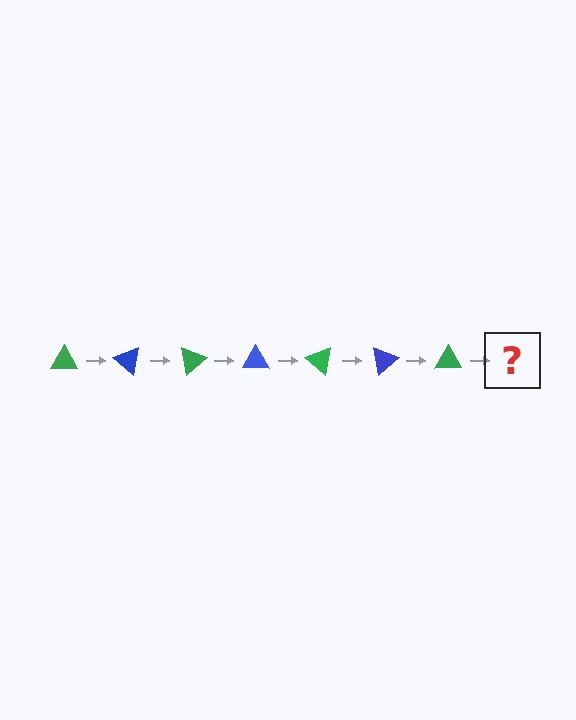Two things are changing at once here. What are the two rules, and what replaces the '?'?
The two rules are that it rotates 40 degrees each step and the color cycles through green and blue. The '?' should be a blue triangle, rotated 280 degrees from the start.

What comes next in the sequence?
The next element should be a blue triangle, rotated 280 degrees from the start.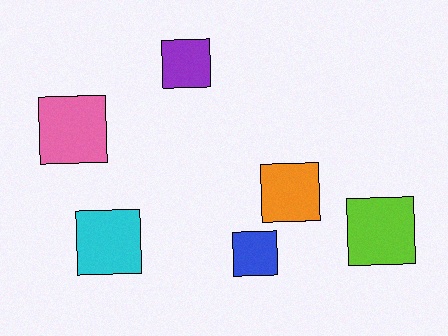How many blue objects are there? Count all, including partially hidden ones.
There is 1 blue object.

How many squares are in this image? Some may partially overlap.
There are 6 squares.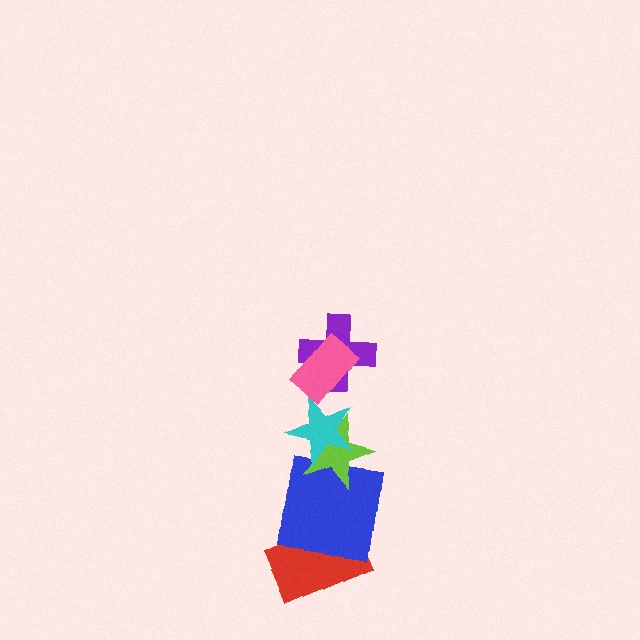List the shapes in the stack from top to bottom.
From top to bottom: the pink rectangle, the purple cross, the cyan star, the lime star, the blue square, the red rectangle.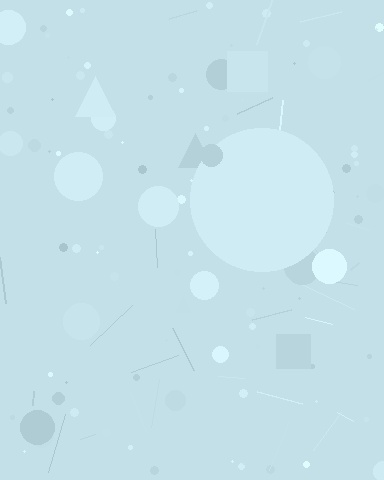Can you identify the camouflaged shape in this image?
The camouflaged shape is a circle.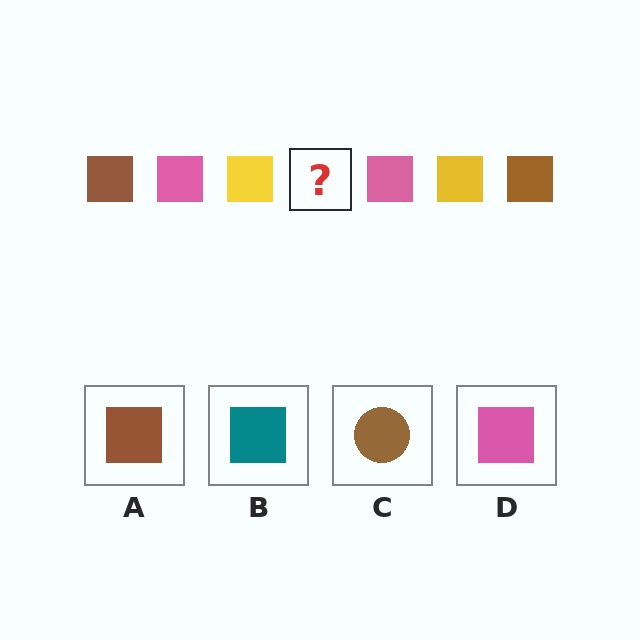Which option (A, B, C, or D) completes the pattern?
A.